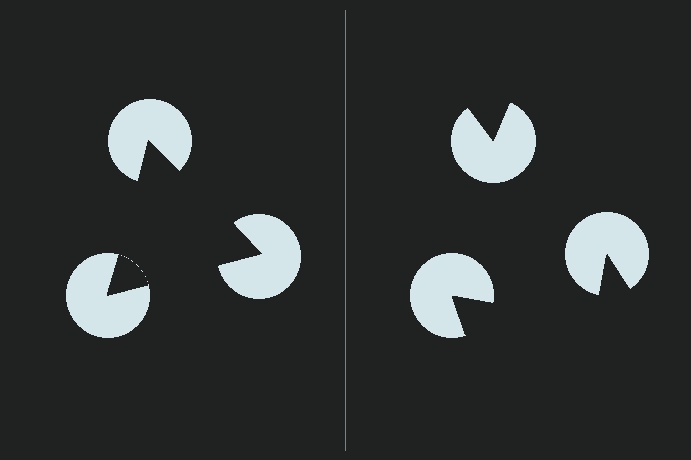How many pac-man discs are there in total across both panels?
6 — 3 on each side.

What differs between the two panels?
The pac-man discs are positioned identically on both sides; only the wedge orientations differ. On the left they align to a triangle; on the right they are misaligned.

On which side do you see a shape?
An illusory triangle appears on the left side. On the right side the wedge cuts are rotated, so no coherent shape forms.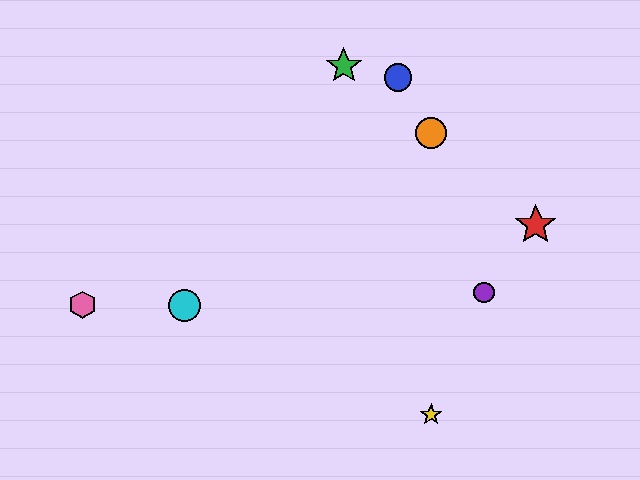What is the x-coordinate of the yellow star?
The yellow star is at x≈431.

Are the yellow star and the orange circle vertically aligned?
Yes, both are at x≈431.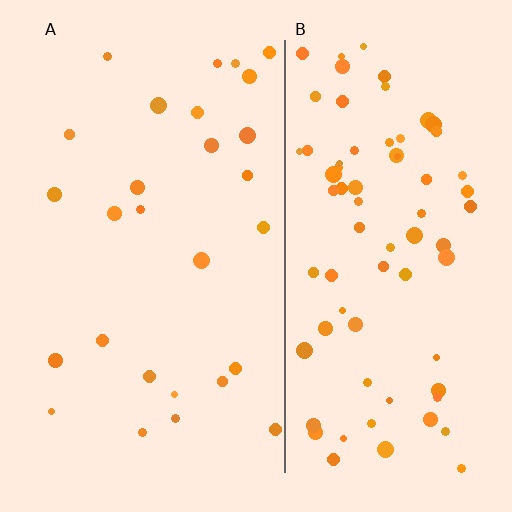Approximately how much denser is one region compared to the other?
Approximately 2.8× — region B over region A.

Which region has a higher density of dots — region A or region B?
B (the right).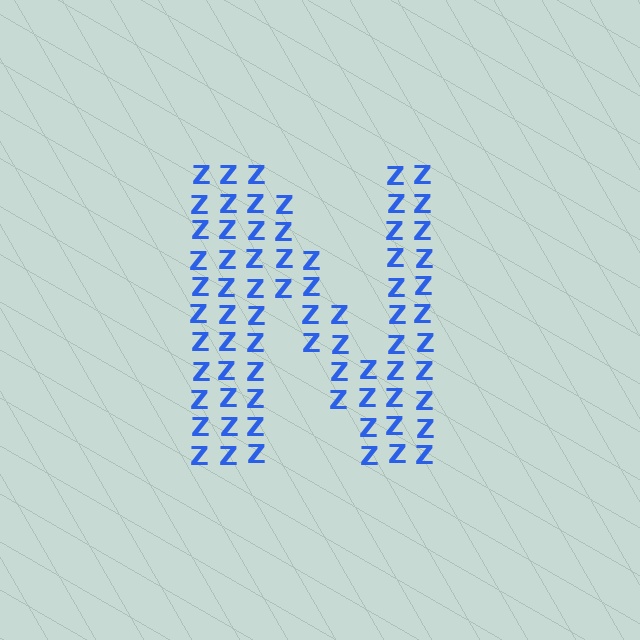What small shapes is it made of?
It is made of small letter Z's.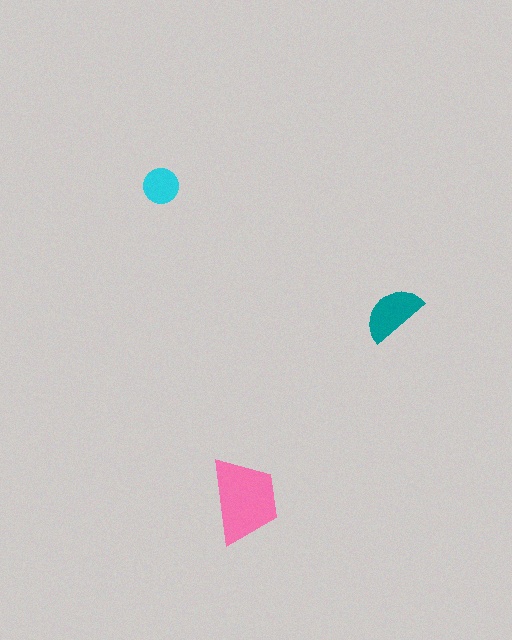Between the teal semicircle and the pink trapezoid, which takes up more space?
The pink trapezoid.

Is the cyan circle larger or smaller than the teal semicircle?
Smaller.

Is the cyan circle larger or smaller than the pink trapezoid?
Smaller.